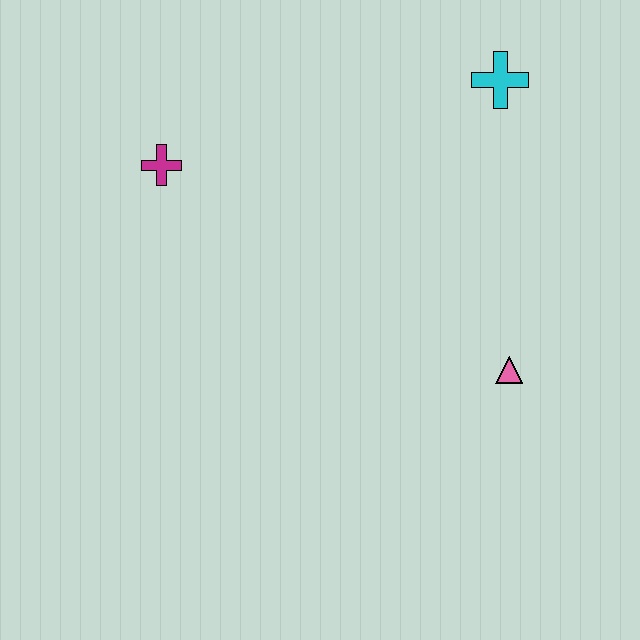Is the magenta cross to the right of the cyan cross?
No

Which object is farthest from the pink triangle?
The magenta cross is farthest from the pink triangle.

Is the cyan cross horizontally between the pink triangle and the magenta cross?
Yes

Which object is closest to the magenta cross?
The cyan cross is closest to the magenta cross.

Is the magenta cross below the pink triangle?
No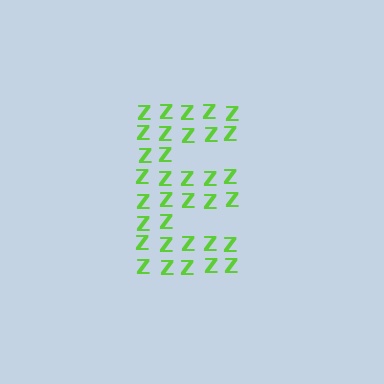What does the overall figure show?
The overall figure shows the letter E.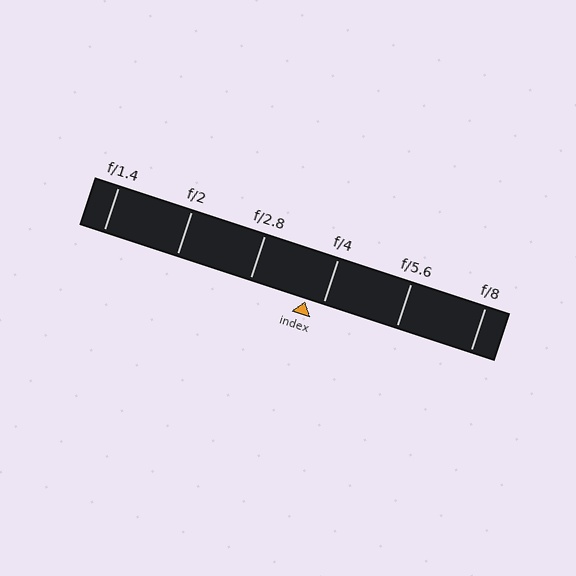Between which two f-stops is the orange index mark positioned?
The index mark is between f/2.8 and f/4.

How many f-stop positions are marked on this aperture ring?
There are 6 f-stop positions marked.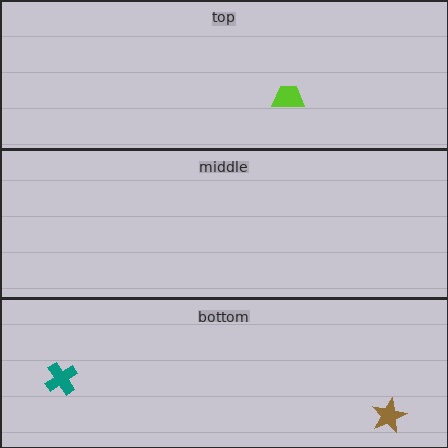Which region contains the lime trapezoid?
The top region.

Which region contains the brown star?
The bottom region.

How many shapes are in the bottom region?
2.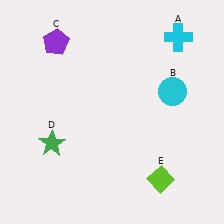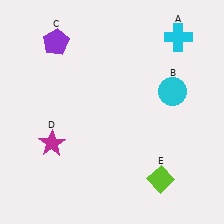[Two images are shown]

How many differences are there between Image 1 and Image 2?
There is 1 difference between the two images.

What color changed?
The star (D) changed from green in Image 1 to magenta in Image 2.